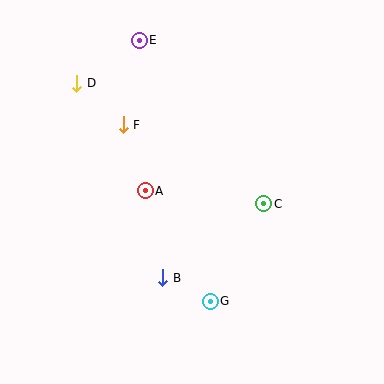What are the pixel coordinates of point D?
Point D is at (77, 83).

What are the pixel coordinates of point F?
Point F is at (123, 125).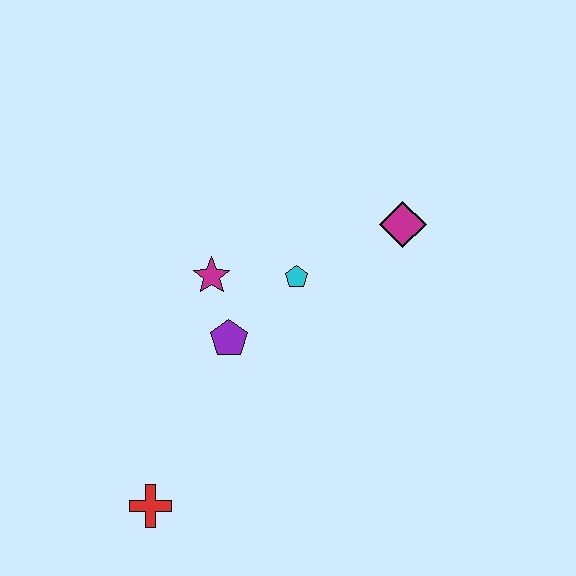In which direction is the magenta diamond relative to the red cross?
The magenta diamond is above the red cross.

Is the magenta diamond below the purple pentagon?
No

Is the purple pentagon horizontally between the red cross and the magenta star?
No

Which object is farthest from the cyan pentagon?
The red cross is farthest from the cyan pentagon.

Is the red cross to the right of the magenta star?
No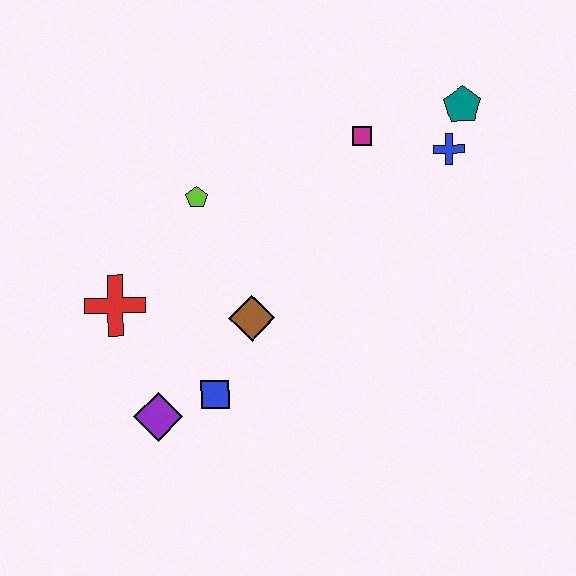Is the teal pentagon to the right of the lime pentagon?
Yes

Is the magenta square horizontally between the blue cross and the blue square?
Yes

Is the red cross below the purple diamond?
No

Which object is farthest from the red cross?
The teal pentagon is farthest from the red cross.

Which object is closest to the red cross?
The purple diamond is closest to the red cross.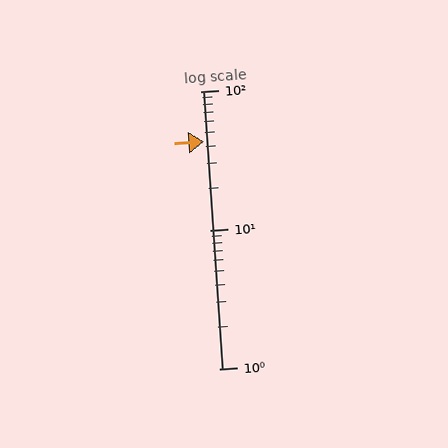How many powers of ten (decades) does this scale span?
The scale spans 2 decades, from 1 to 100.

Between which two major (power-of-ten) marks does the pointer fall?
The pointer is between 10 and 100.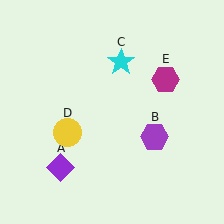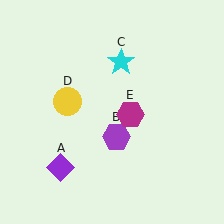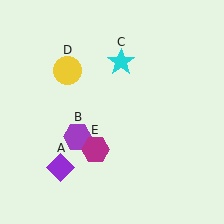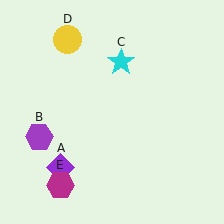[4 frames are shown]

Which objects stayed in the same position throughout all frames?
Purple diamond (object A) and cyan star (object C) remained stationary.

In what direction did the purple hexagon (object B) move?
The purple hexagon (object B) moved left.